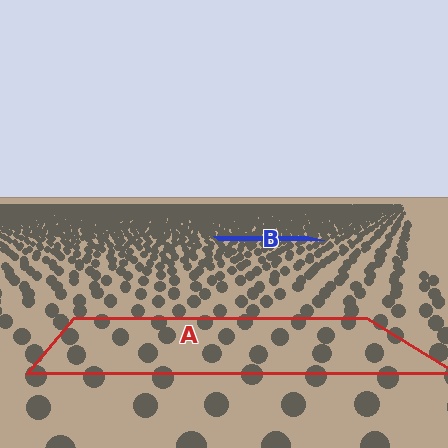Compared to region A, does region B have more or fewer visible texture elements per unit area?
Region B has more texture elements per unit area — they are packed more densely because it is farther away.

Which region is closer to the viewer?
Region A is closer. The texture elements there are larger and more spread out.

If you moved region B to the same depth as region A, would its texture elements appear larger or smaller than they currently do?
They would appear larger. At a closer depth, the same texture elements are projected at a bigger on-screen size.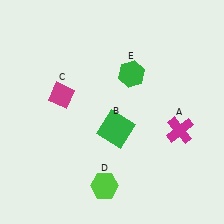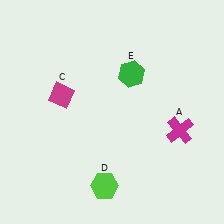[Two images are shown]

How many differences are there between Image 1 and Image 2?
There is 1 difference between the two images.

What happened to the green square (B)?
The green square (B) was removed in Image 2. It was in the bottom-right area of Image 1.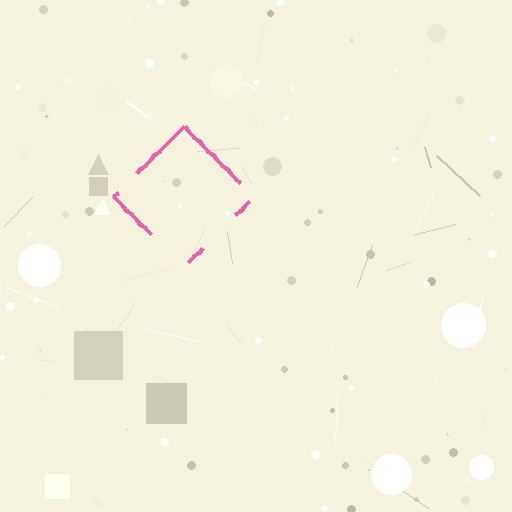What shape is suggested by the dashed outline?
The dashed outline suggests a diamond.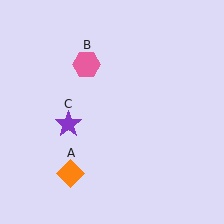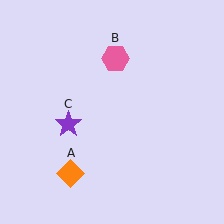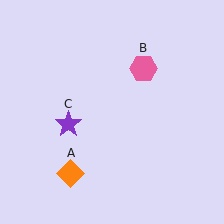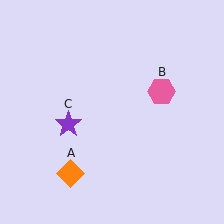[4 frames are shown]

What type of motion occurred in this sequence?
The pink hexagon (object B) rotated clockwise around the center of the scene.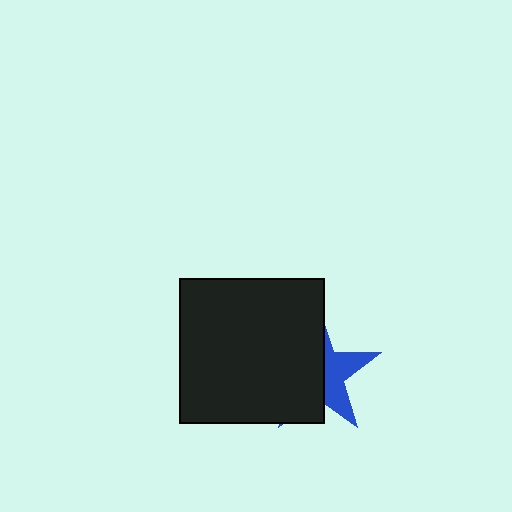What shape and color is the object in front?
The object in front is a black square.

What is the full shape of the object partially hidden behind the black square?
The partially hidden object is a blue star.